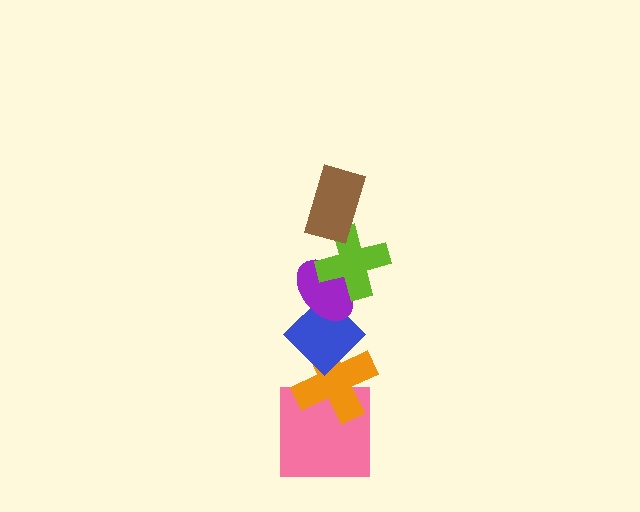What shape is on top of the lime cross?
The brown rectangle is on top of the lime cross.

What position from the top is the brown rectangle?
The brown rectangle is 1st from the top.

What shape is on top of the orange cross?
The blue diamond is on top of the orange cross.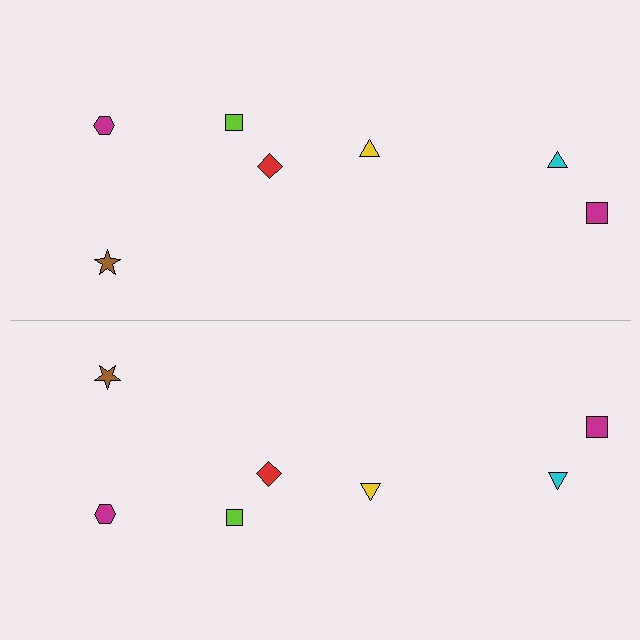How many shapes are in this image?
There are 14 shapes in this image.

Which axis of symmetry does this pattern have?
The pattern has a horizontal axis of symmetry running through the center of the image.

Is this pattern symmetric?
Yes, this pattern has bilateral (reflection) symmetry.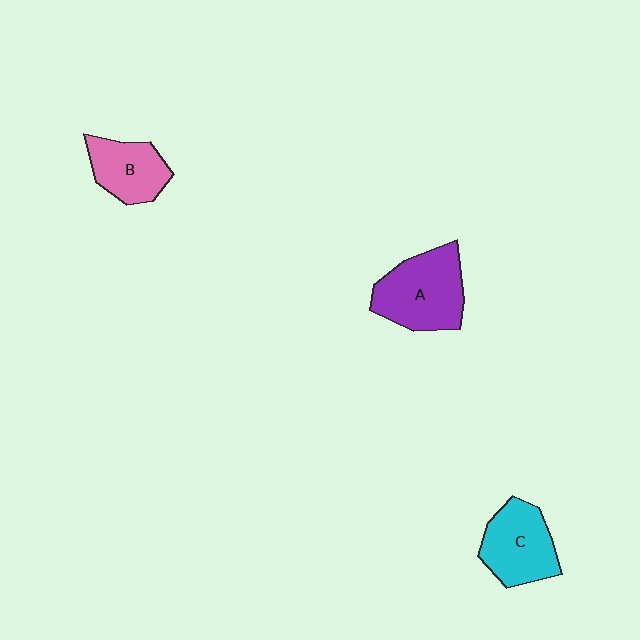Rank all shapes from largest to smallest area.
From largest to smallest: A (purple), C (cyan), B (pink).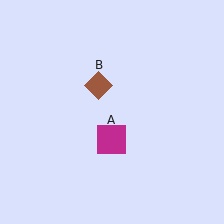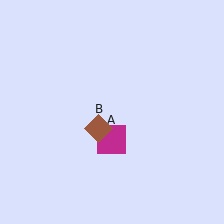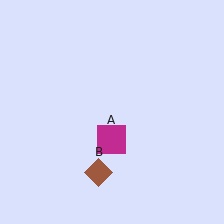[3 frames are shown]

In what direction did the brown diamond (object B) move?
The brown diamond (object B) moved down.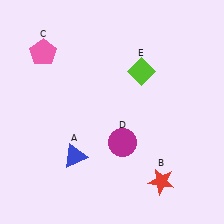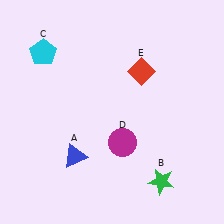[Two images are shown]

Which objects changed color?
B changed from red to green. C changed from pink to cyan. E changed from lime to red.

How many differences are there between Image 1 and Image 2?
There are 3 differences between the two images.